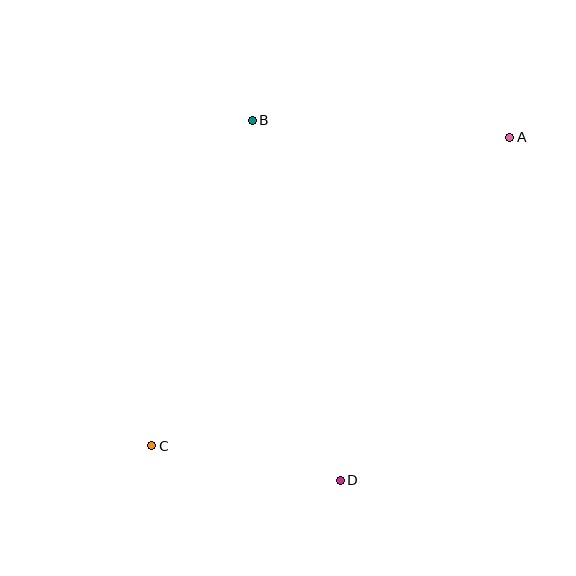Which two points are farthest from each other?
Points A and C are farthest from each other.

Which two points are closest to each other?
Points C and D are closest to each other.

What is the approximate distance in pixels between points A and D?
The distance between A and D is approximately 383 pixels.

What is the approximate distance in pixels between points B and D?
The distance between B and D is approximately 371 pixels.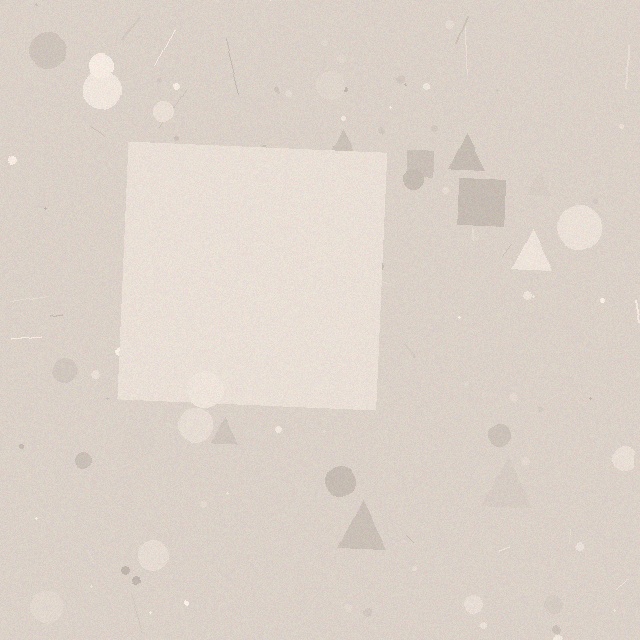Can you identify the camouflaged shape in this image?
The camouflaged shape is a square.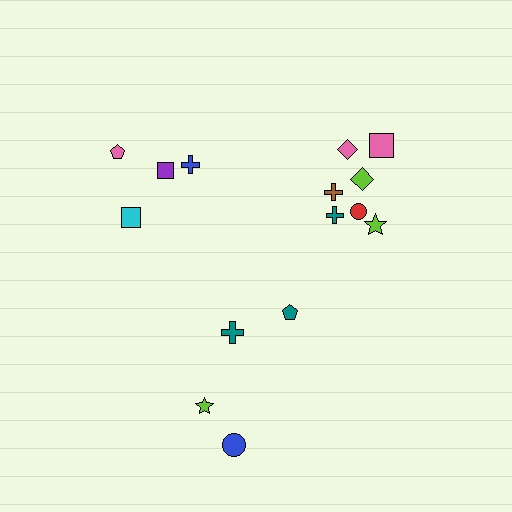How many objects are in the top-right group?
There are 7 objects.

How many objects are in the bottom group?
There are 4 objects.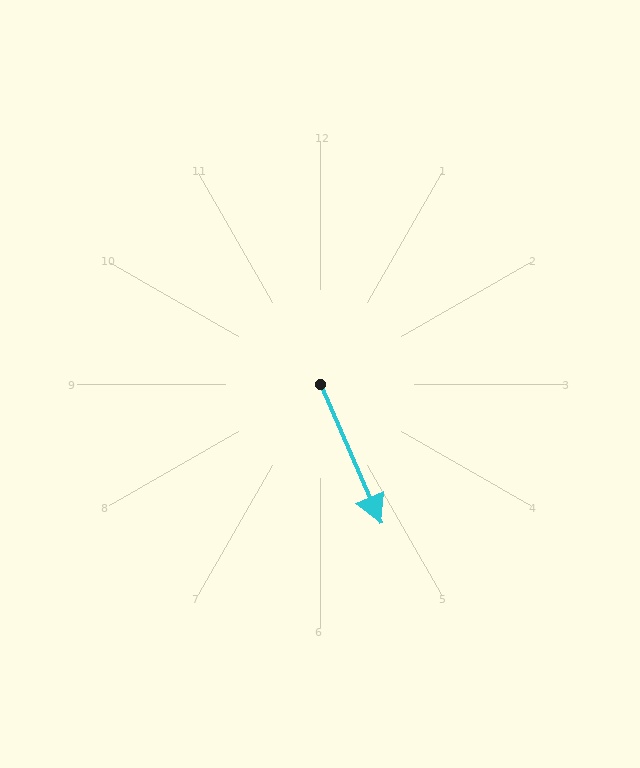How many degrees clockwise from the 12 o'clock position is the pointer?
Approximately 157 degrees.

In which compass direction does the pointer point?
Southeast.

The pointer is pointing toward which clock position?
Roughly 5 o'clock.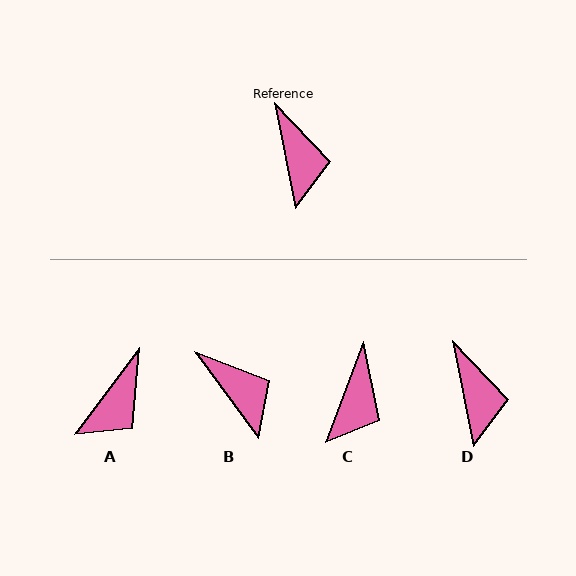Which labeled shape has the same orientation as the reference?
D.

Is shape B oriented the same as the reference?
No, it is off by about 25 degrees.